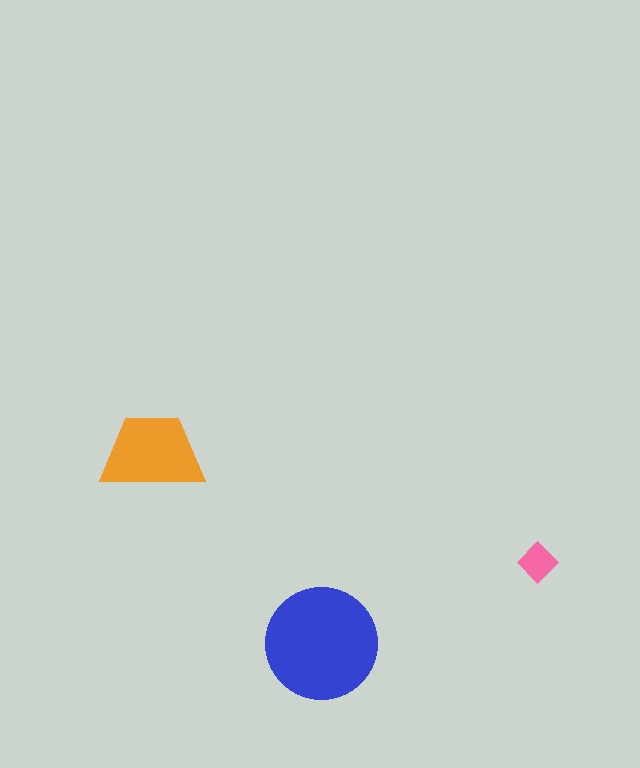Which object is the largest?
The blue circle.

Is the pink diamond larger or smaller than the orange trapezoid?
Smaller.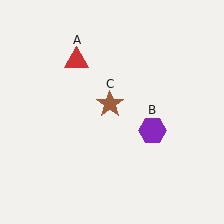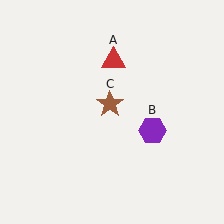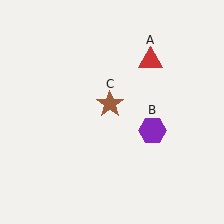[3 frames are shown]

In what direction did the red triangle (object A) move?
The red triangle (object A) moved right.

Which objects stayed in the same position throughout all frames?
Purple hexagon (object B) and brown star (object C) remained stationary.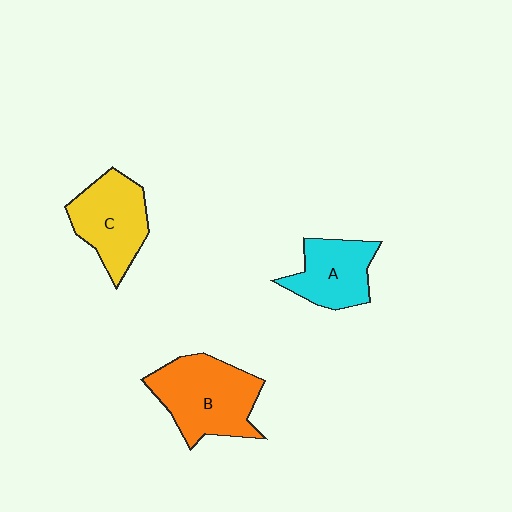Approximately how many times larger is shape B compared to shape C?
Approximately 1.2 times.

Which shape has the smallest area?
Shape A (cyan).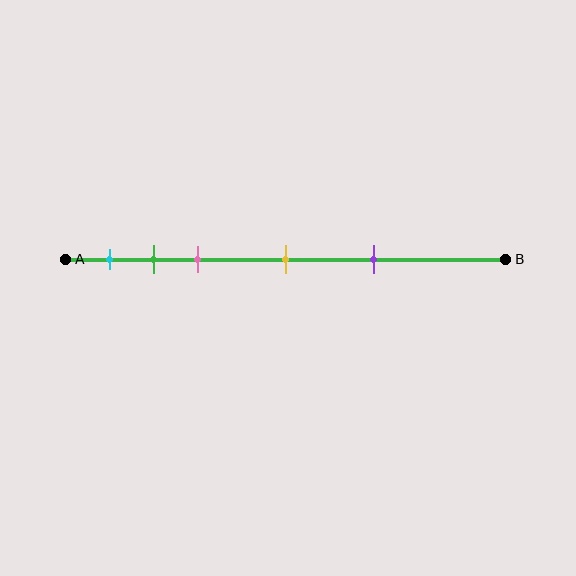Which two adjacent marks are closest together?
The green and pink marks are the closest adjacent pair.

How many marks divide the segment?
There are 5 marks dividing the segment.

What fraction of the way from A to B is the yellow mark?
The yellow mark is approximately 50% (0.5) of the way from A to B.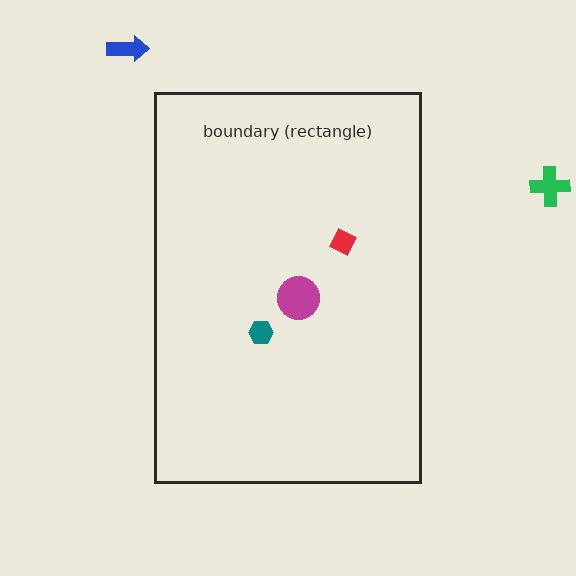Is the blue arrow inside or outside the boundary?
Outside.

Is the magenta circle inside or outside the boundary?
Inside.